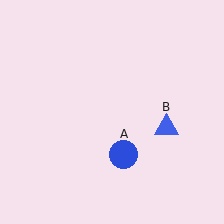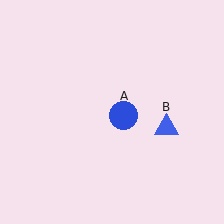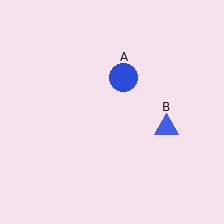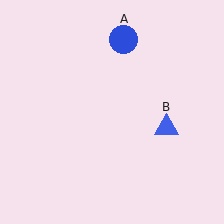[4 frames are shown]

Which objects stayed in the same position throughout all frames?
Blue triangle (object B) remained stationary.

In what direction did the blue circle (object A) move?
The blue circle (object A) moved up.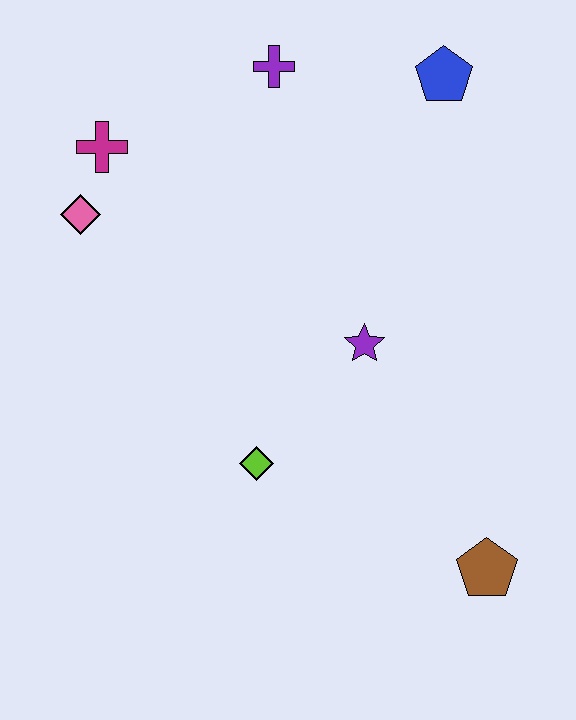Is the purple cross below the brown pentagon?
No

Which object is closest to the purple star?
The lime diamond is closest to the purple star.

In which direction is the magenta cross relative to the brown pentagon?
The magenta cross is above the brown pentagon.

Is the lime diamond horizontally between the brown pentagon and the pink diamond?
Yes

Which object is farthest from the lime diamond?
The blue pentagon is farthest from the lime diamond.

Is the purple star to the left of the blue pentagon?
Yes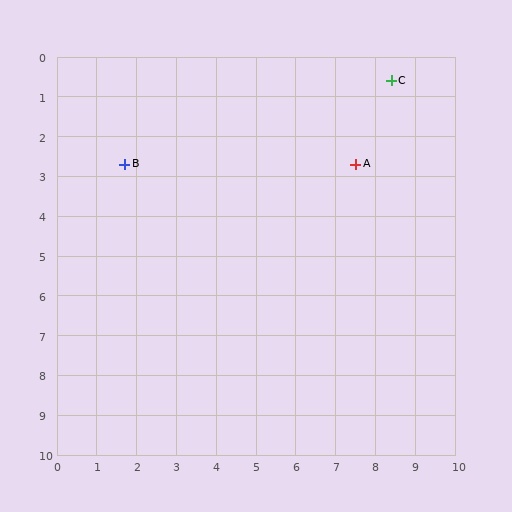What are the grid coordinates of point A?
Point A is at approximately (7.5, 2.7).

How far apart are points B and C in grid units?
Points B and C are about 7.0 grid units apart.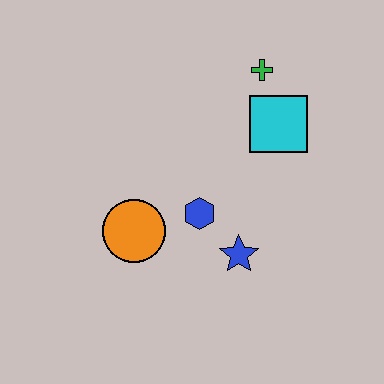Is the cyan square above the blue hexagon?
Yes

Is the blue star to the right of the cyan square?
No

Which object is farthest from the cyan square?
The orange circle is farthest from the cyan square.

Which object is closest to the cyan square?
The green cross is closest to the cyan square.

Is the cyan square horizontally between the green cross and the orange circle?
No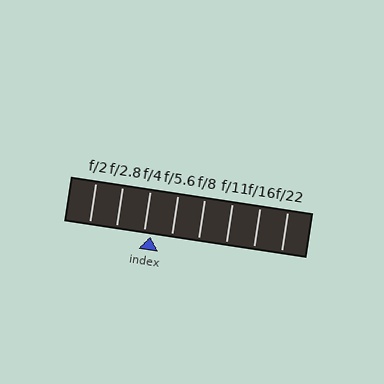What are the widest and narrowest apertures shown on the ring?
The widest aperture shown is f/2 and the narrowest is f/22.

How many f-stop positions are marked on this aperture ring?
There are 8 f-stop positions marked.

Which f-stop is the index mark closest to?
The index mark is closest to f/4.